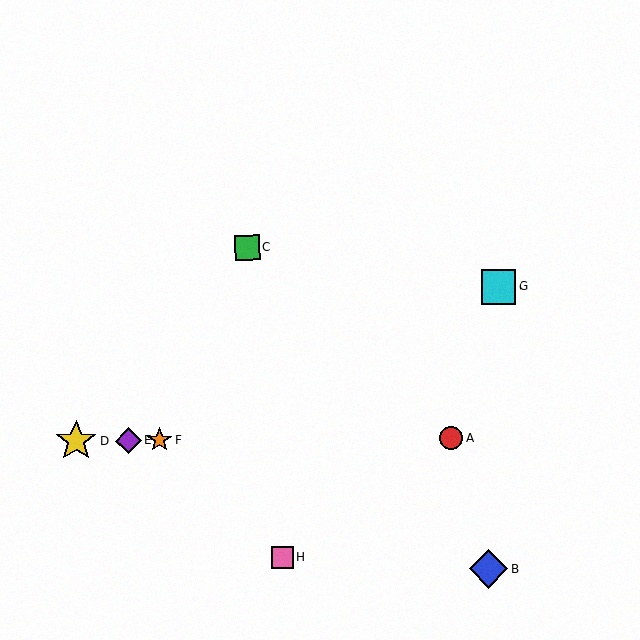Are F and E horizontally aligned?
Yes, both are at y≈440.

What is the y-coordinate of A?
Object A is at y≈438.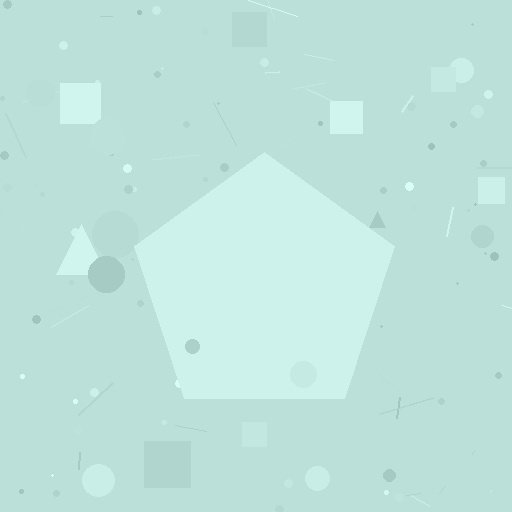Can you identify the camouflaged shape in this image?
The camouflaged shape is a pentagon.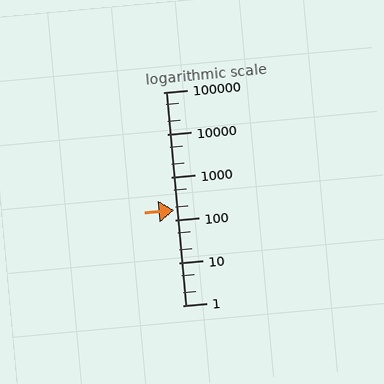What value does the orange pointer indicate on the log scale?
The pointer indicates approximately 170.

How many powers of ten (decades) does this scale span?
The scale spans 5 decades, from 1 to 100000.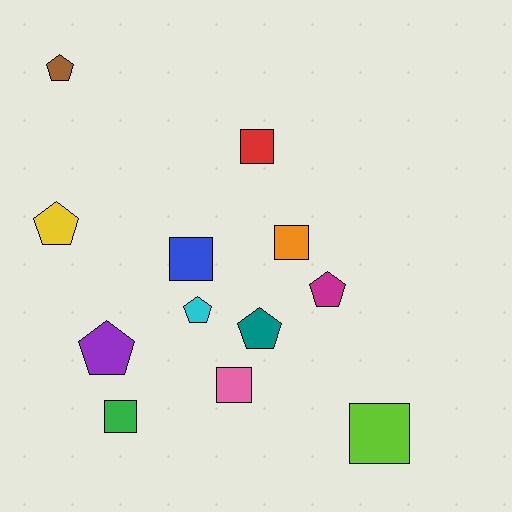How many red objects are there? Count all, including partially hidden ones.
There is 1 red object.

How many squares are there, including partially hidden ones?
There are 6 squares.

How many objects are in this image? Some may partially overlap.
There are 12 objects.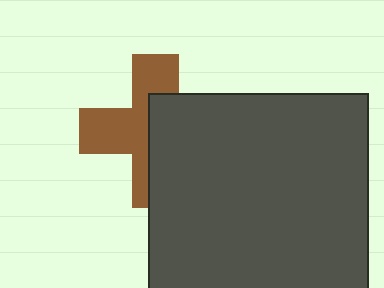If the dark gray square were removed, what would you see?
You would see the complete brown cross.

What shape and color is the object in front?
The object in front is a dark gray square.